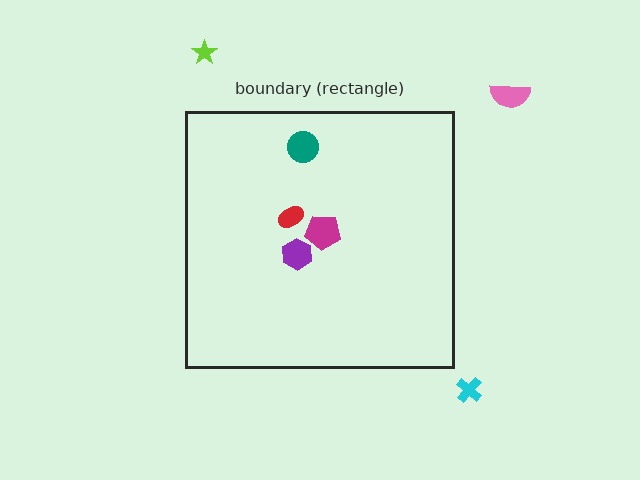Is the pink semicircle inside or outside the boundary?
Outside.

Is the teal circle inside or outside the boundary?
Inside.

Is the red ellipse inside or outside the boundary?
Inside.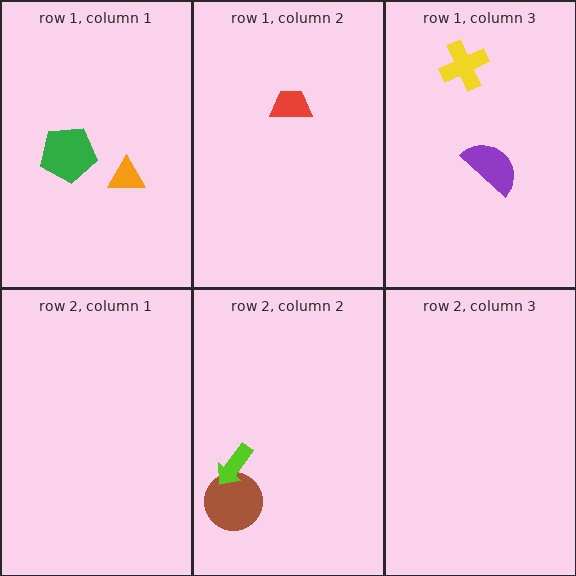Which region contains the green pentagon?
The row 1, column 1 region.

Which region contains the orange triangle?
The row 1, column 1 region.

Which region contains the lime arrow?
The row 2, column 2 region.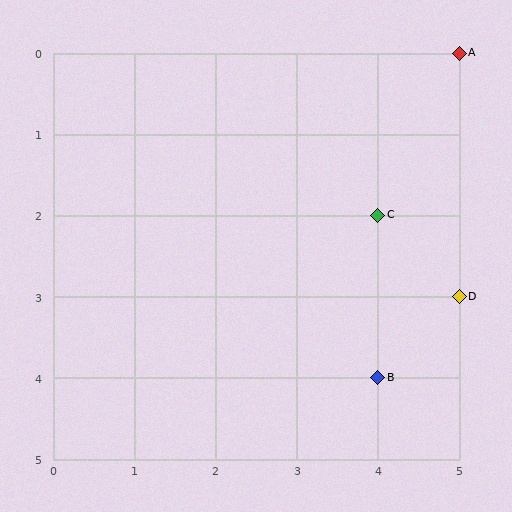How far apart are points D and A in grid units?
Points D and A are 3 rows apart.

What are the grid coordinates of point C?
Point C is at grid coordinates (4, 2).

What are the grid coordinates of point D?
Point D is at grid coordinates (5, 3).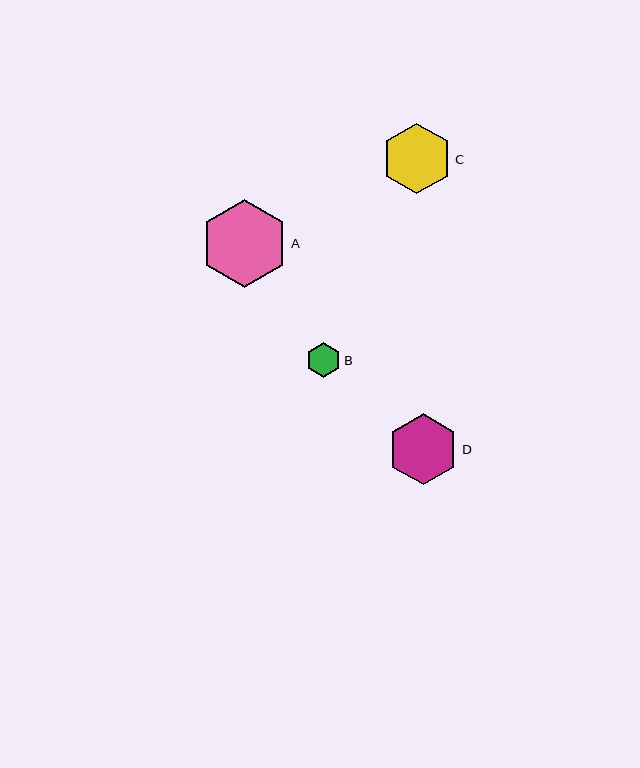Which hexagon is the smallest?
Hexagon B is the smallest with a size of approximately 35 pixels.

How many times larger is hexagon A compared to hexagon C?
Hexagon A is approximately 1.2 times the size of hexagon C.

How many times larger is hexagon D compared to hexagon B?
Hexagon D is approximately 2.1 times the size of hexagon B.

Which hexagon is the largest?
Hexagon A is the largest with a size of approximately 88 pixels.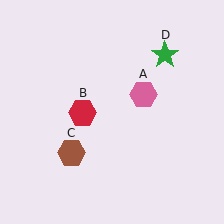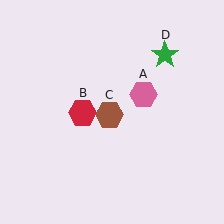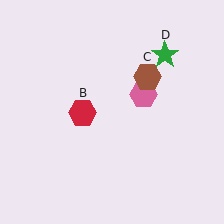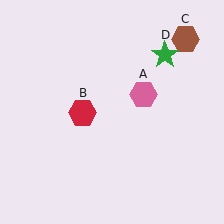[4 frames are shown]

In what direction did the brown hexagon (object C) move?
The brown hexagon (object C) moved up and to the right.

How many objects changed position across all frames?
1 object changed position: brown hexagon (object C).